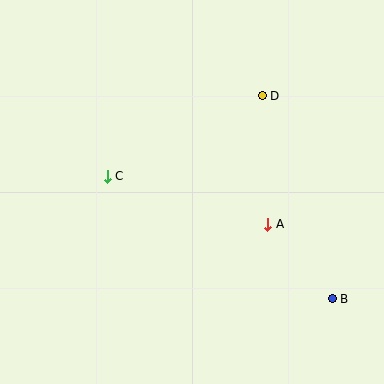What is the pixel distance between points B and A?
The distance between B and A is 99 pixels.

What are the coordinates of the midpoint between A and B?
The midpoint between A and B is at (300, 261).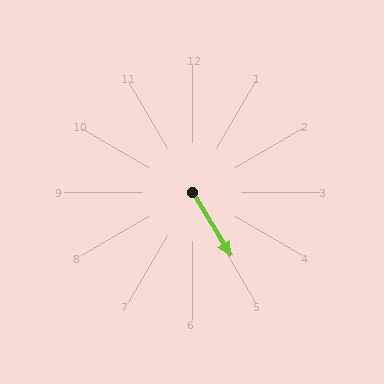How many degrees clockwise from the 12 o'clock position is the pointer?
Approximately 149 degrees.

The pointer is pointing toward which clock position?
Roughly 5 o'clock.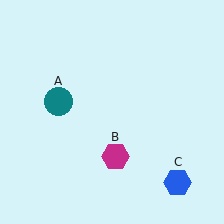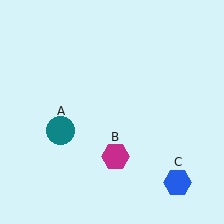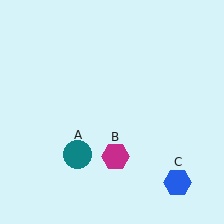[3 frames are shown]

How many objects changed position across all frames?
1 object changed position: teal circle (object A).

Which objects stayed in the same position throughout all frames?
Magenta hexagon (object B) and blue hexagon (object C) remained stationary.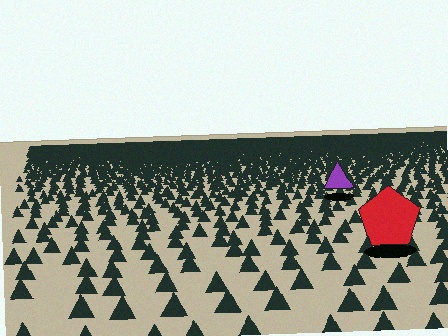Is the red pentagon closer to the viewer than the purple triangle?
Yes. The red pentagon is closer — you can tell from the texture gradient: the ground texture is coarser near it.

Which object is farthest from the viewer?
The purple triangle is farthest from the viewer. It appears smaller and the ground texture around it is denser.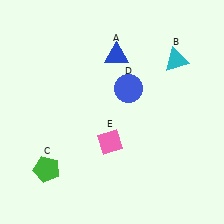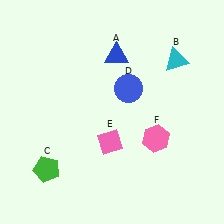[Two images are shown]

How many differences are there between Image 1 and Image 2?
There is 1 difference between the two images.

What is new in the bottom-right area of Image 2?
A pink hexagon (F) was added in the bottom-right area of Image 2.